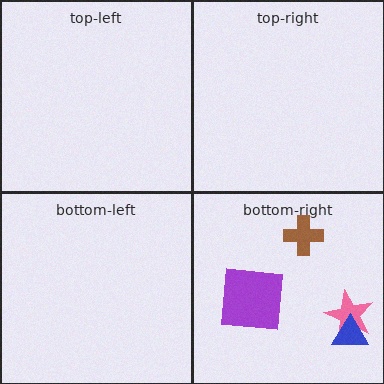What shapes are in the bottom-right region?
The pink star, the blue triangle, the brown cross, the purple square.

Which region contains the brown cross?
The bottom-right region.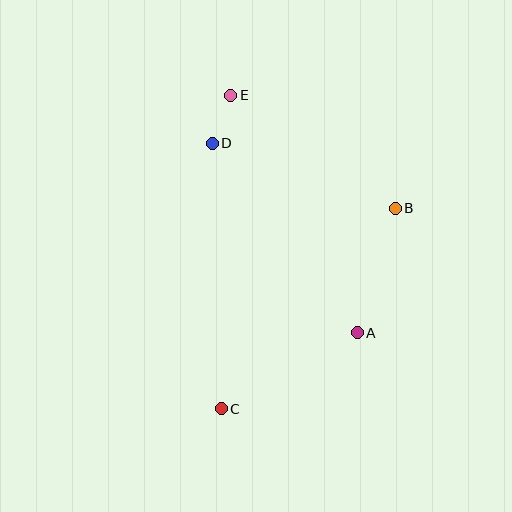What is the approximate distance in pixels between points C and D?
The distance between C and D is approximately 265 pixels.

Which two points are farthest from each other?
Points C and E are farthest from each other.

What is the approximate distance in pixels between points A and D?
The distance between A and D is approximately 238 pixels.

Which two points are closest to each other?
Points D and E are closest to each other.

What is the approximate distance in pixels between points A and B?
The distance between A and B is approximately 130 pixels.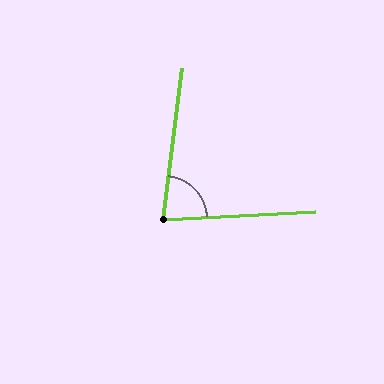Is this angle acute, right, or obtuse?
It is acute.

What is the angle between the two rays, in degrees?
Approximately 80 degrees.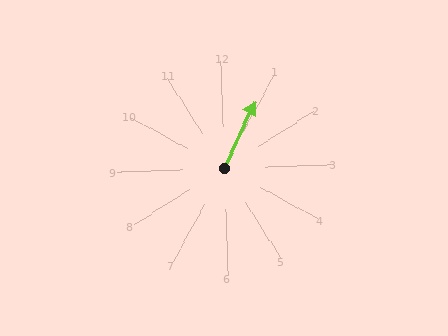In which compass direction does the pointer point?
Northeast.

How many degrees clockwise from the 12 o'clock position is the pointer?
Approximately 27 degrees.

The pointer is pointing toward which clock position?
Roughly 1 o'clock.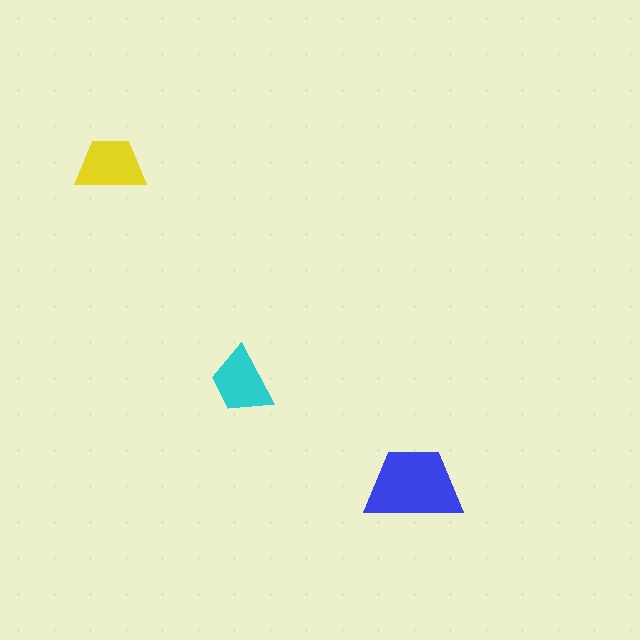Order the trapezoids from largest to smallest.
the blue one, the yellow one, the cyan one.